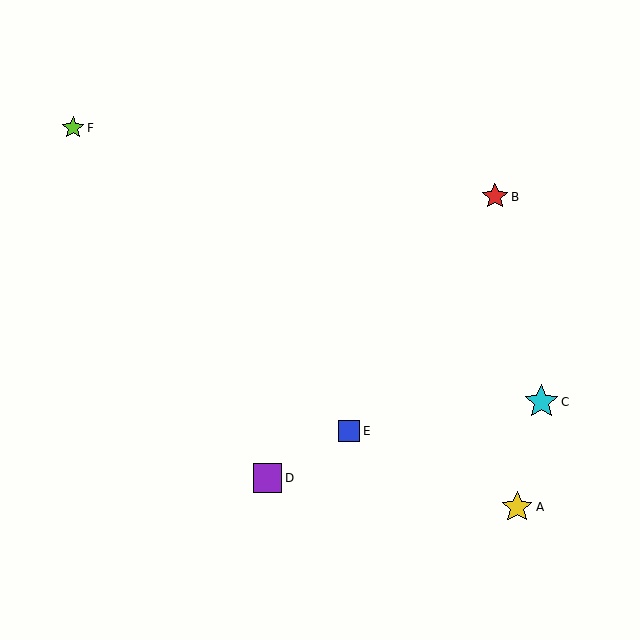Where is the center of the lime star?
The center of the lime star is at (73, 128).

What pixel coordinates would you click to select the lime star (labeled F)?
Click at (73, 128) to select the lime star F.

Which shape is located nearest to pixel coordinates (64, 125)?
The lime star (labeled F) at (73, 128) is nearest to that location.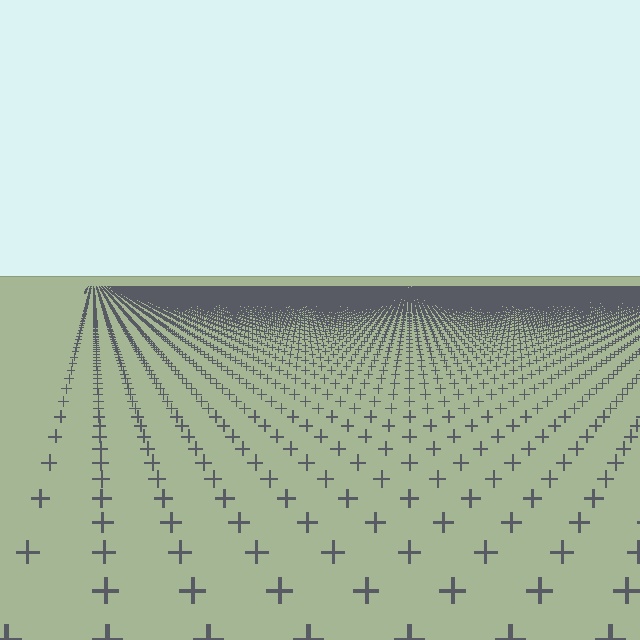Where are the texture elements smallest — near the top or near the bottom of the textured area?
Near the top.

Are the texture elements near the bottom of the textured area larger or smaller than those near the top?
Larger. Near the bottom, elements are closer to the viewer and appear at a bigger on-screen size.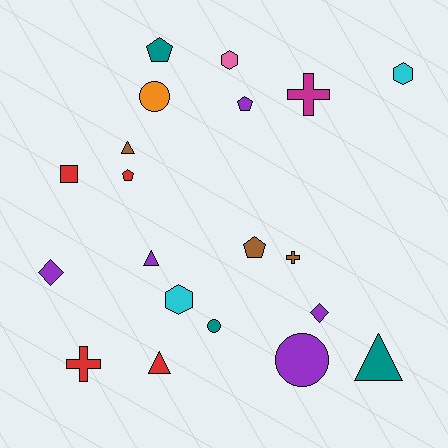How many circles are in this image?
There are 3 circles.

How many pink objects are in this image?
There is 1 pink object.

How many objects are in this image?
There are 20 objects.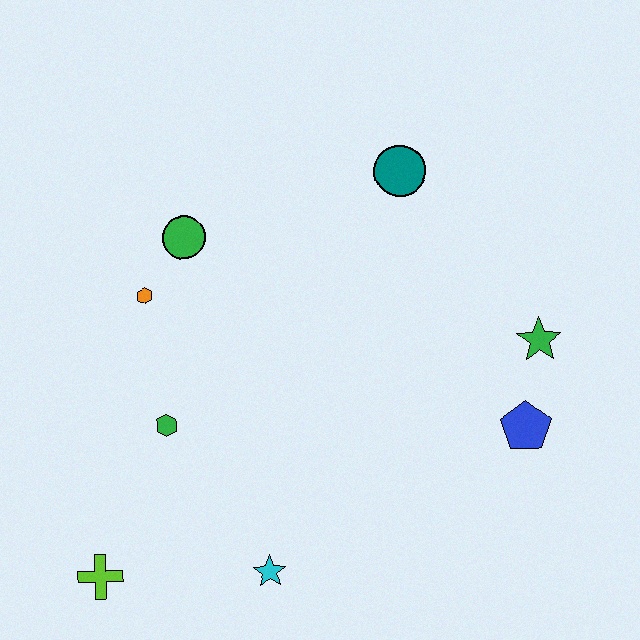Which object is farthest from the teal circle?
The lime cross is farthest from the teal circle.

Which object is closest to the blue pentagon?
The green star is closest to the blue pentagon.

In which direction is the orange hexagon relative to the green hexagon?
The orange hexagon is above the green hexagon.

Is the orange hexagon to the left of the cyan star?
Yes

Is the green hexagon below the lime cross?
No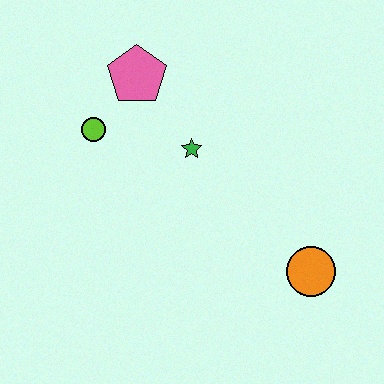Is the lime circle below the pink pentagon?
Yes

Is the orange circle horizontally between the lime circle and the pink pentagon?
No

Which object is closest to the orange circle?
The green star is closest to the orange circle.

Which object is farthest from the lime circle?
The orange circle is farthest from the lime circle.